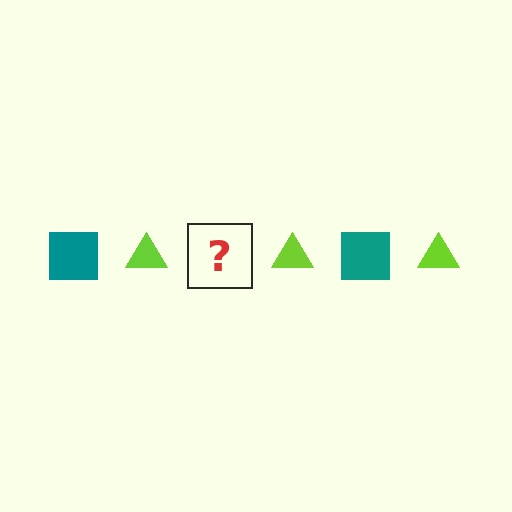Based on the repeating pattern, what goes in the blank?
The blank should be a teal square.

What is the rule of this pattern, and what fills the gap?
The rule is that the pattern alternates between teal square and lime triangle. The gap should be filled with a teal square.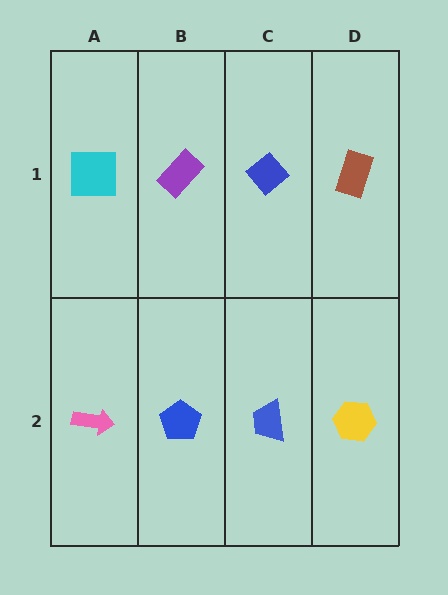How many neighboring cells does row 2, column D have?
2.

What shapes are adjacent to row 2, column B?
A purple rectangle (row 1, column B), a pink arrow (row 2, column A), a blue trapezoid (row 2, column C).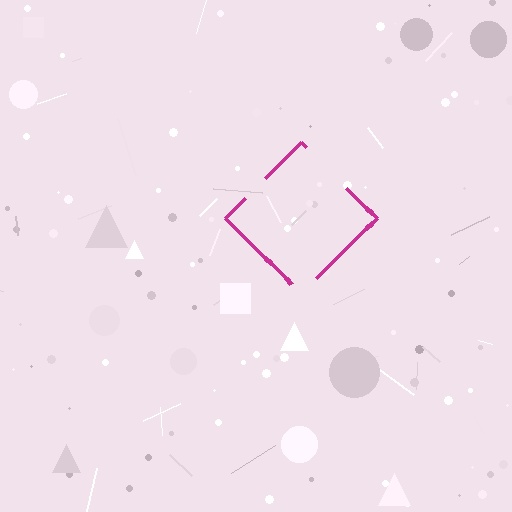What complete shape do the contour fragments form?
The contour fragments form a diamond.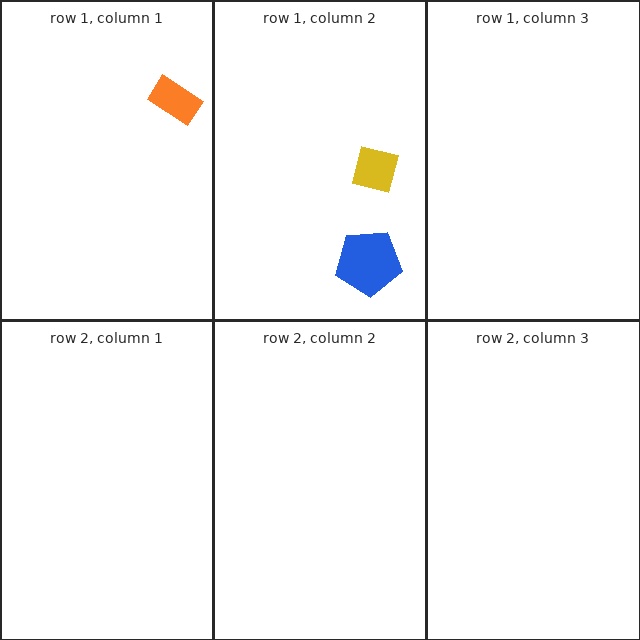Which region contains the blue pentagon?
The row 1, column 2 region.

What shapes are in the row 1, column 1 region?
The orange rectangle.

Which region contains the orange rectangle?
The row 1, column 1 region.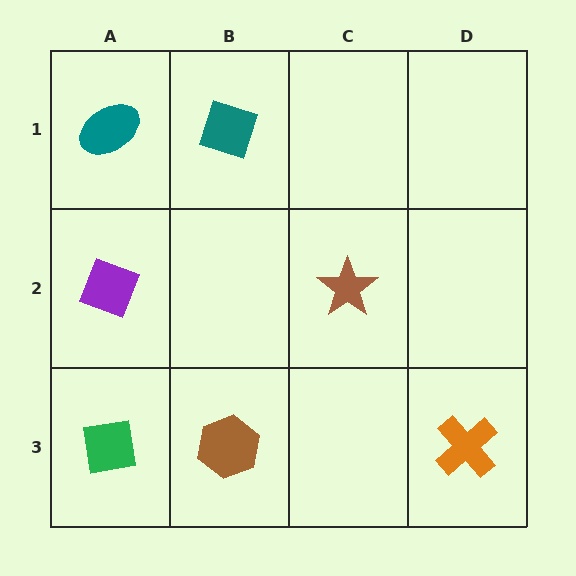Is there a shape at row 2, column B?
No, that cell is empty.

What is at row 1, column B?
A teal diamond.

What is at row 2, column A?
A purple diamond.